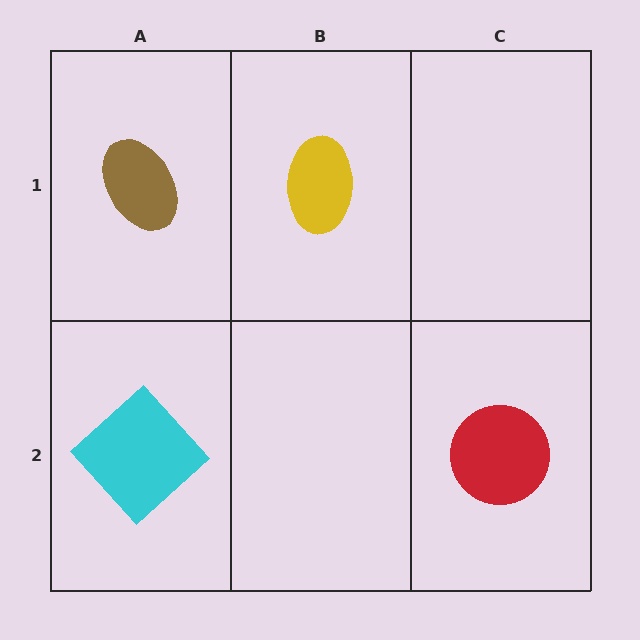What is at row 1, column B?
A yellow ellipse.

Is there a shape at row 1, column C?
No, that cell is empty.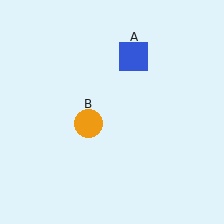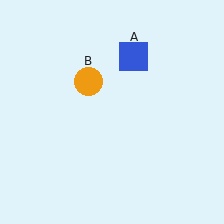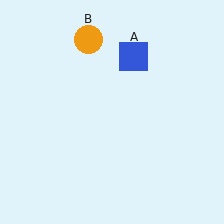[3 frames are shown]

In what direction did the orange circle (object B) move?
The orange circle (object B) moved up.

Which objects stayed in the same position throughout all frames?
Blue square (object A) remained stationary.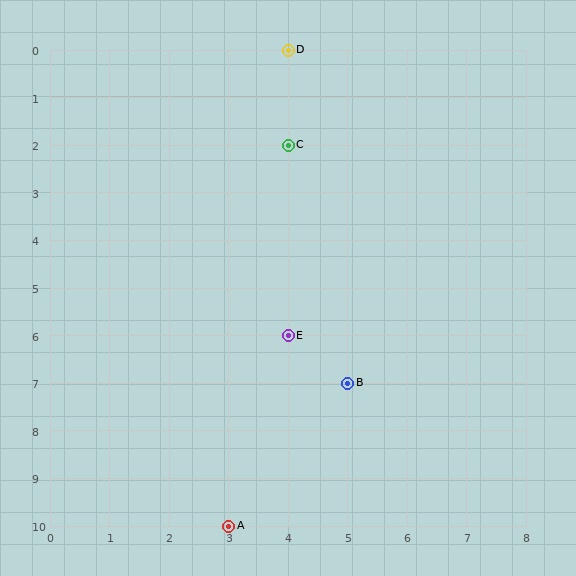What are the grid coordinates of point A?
Point A is at grid coordinates (3, 10).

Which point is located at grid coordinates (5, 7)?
Point B is at (5, 7).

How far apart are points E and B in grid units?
Points E and B are 1 column and 1 row apart (about 1.4 grid units diagonally).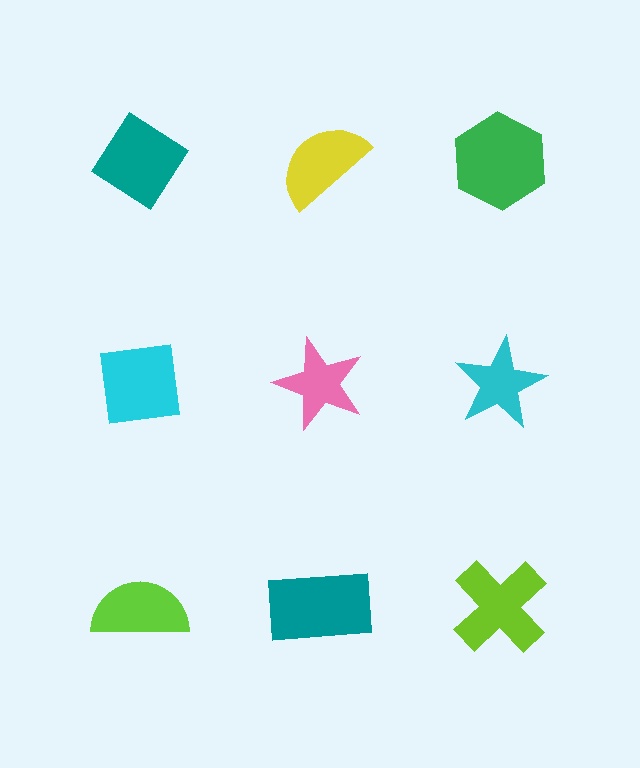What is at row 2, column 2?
A pink star.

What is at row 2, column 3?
A cyan star.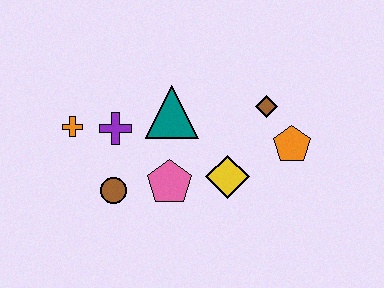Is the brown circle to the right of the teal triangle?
No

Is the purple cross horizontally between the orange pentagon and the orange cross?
Yes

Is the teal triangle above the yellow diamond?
Yes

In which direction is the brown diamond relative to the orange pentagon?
The brown diamond is above the orange pentagon.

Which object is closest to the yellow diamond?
The pink pentagon is closest to the yellow diamond.